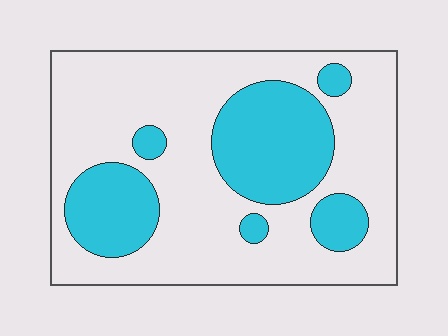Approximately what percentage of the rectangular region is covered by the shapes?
Approximately 30%.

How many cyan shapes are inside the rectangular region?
6.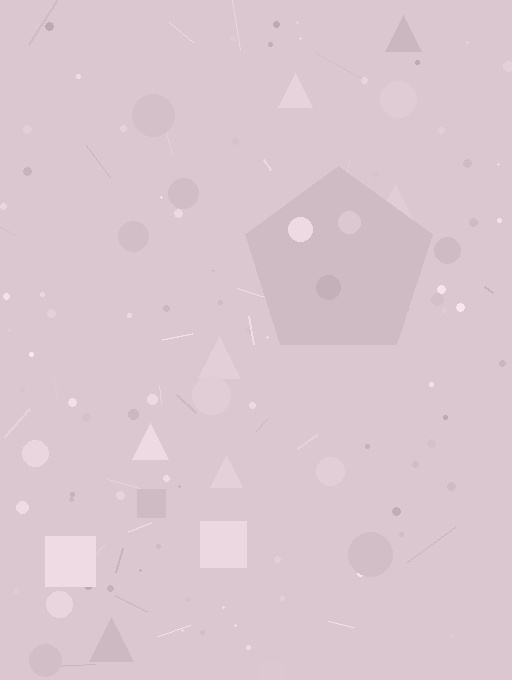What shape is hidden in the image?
A pentagon is hidden in the image.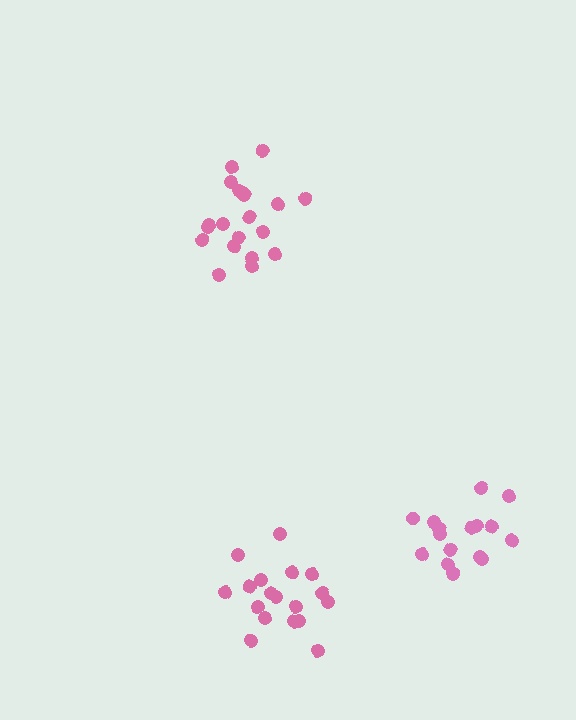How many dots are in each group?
Group 1: 16 dots, Group 2: 18 dots, Group 3: 20 dots (54 total).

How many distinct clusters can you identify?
There are 3 distinct clusters.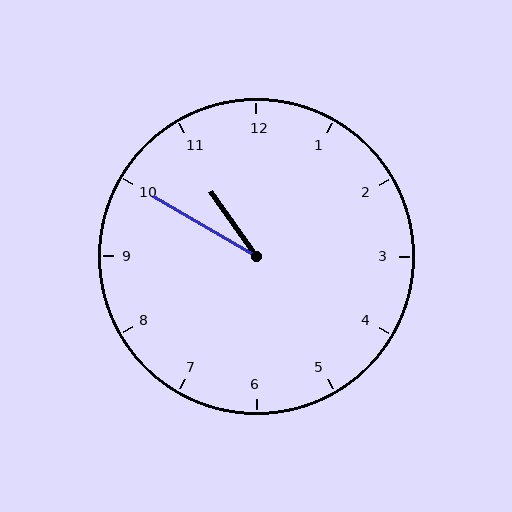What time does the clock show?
10:50.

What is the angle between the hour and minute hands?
Approximately 25 degrees.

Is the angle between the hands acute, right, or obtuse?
It is acute.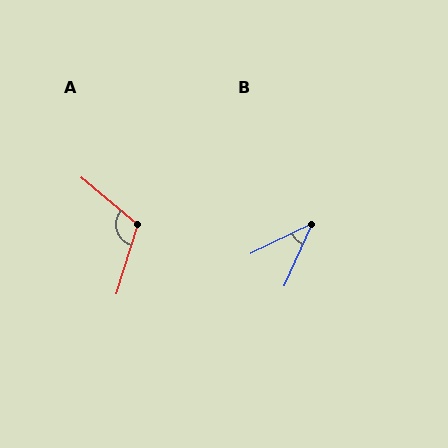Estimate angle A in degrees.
Approximately 113 degrees.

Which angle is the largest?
A, at approximately 113 degrees.